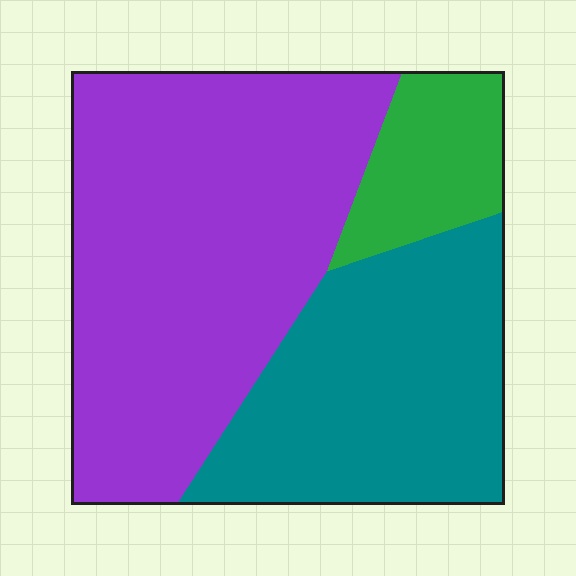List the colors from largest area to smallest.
From largest to smallest: purple, teal, green.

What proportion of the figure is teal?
Teal takes up about one third (1/3) of the figure.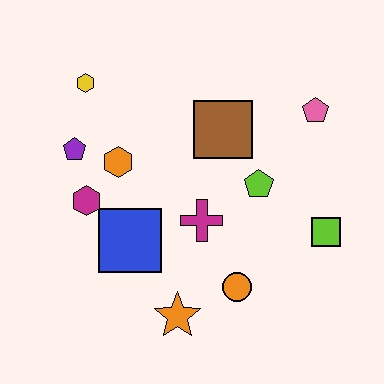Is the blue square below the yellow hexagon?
Yes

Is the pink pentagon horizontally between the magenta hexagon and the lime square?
Yes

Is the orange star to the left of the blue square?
No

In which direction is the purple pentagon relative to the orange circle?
The purple pentagon is to the left of the orange circle.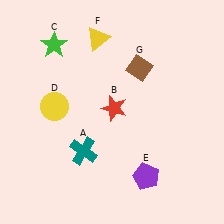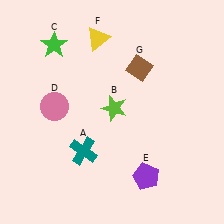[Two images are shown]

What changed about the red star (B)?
In Image 1, B is red. In Image 2, it changed to lime.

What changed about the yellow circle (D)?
In Image 1, D is yellow. In Image 2, it changed to pink.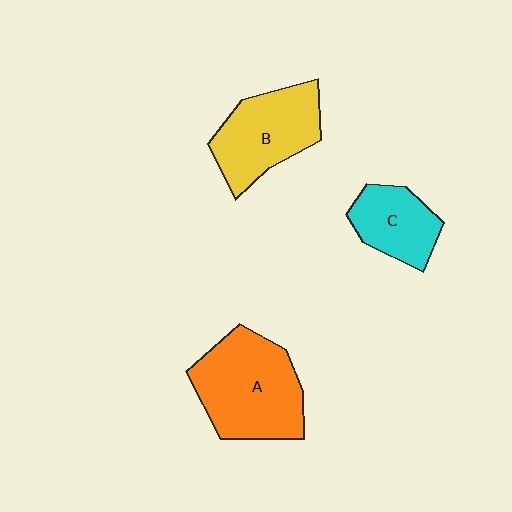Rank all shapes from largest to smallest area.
From largest to smallest: A (orange), B (yellow), C (cyan).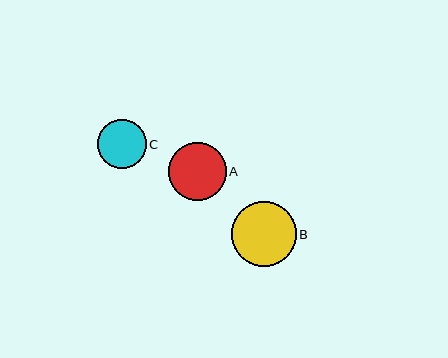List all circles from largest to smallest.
From largest to smallest: B, A, C.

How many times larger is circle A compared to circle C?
Circle A is approximately 1.2 times the size of circle C.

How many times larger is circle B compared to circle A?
Circle B is approximately 1.1 times the size of circle A.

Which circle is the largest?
Circle B is the largest with a size of approximately 64 pixels.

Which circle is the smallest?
Circle C is the smallest with a size of approximately 49 pixels.